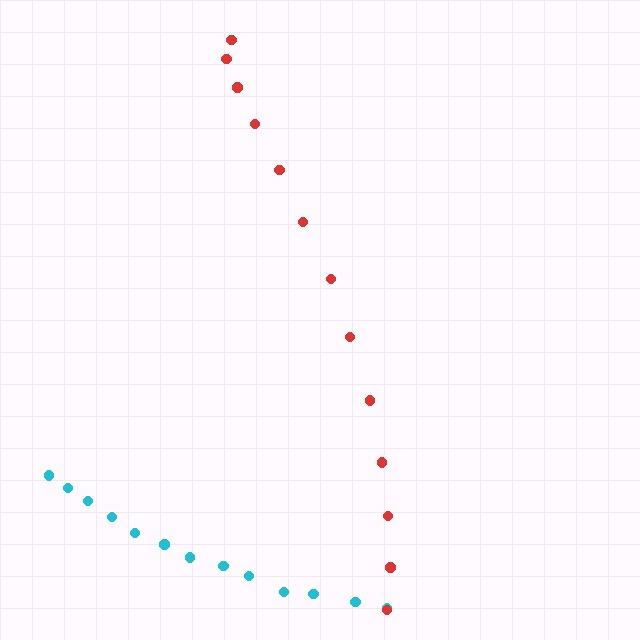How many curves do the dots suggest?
There are 2 distinct paths.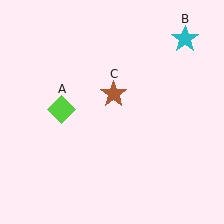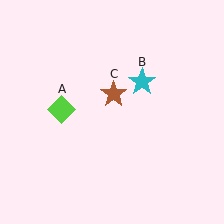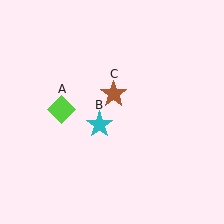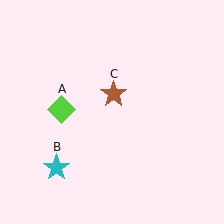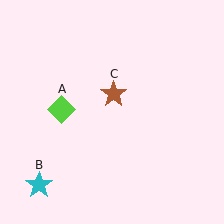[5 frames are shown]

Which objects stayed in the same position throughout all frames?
Lime diamond (object A) and brown star (object C) remained stationary.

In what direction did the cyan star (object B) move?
The cyan star (object B) moved down and to the left.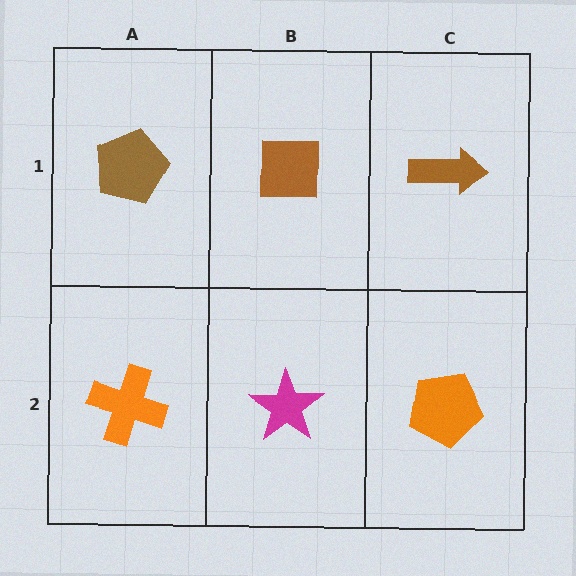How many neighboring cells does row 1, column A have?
2.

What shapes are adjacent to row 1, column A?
An orange cross (row 2, column A), a brown square (row 1, column B).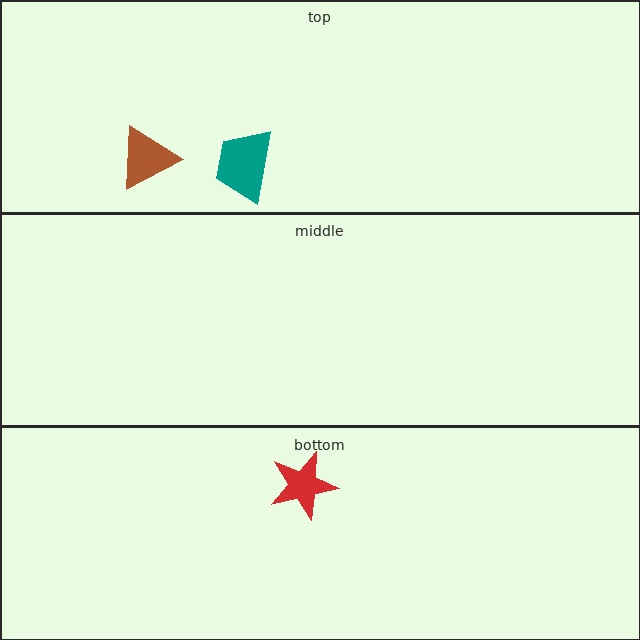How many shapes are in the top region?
2.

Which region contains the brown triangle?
The top region.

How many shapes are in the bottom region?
1.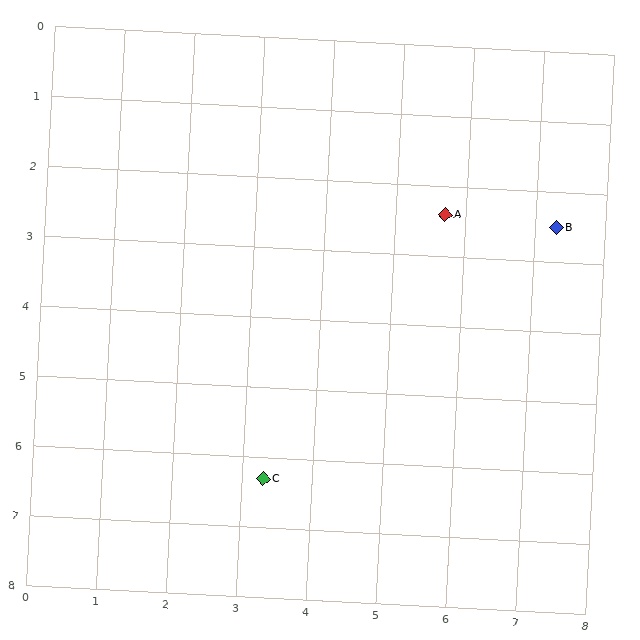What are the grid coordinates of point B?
Point B is at approximately (7.3, 2.5).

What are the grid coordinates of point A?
Point A is at approximately (5.7, 2.4).